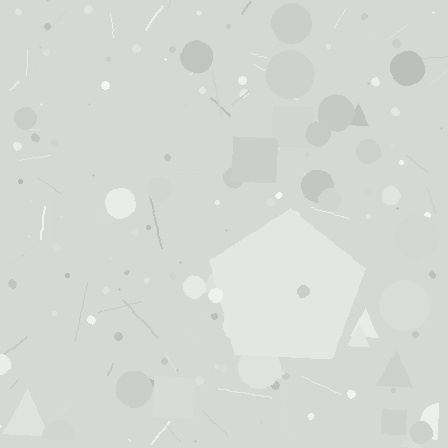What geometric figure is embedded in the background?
A pentagon is embedded in the background.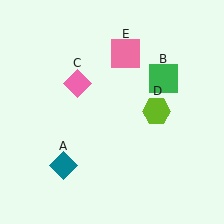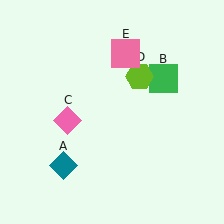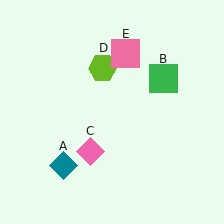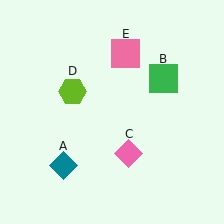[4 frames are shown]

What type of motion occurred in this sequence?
The pink diamond (object C), lime hexagon (object D) rotated counterclockwise around the center of the scene.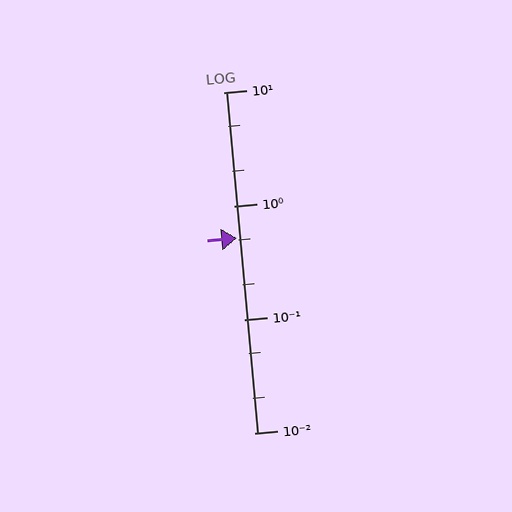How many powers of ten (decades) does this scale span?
The scale spans 3 decades, from 0.01 to 10.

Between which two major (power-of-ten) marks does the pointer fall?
The pointer is between 0.1 and 1.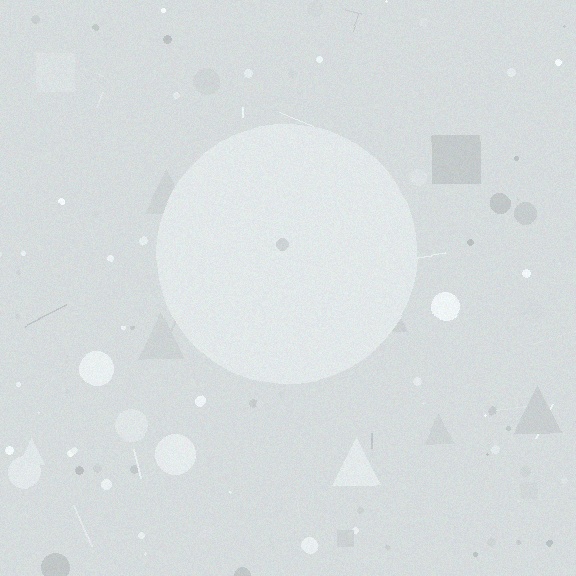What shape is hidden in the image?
A circle is hidden in the image.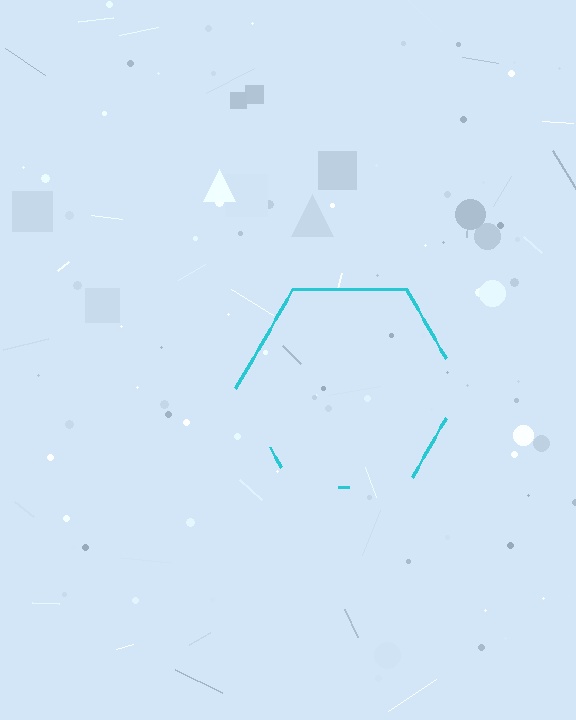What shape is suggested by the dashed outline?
The dashed outline suggests a hexagon.